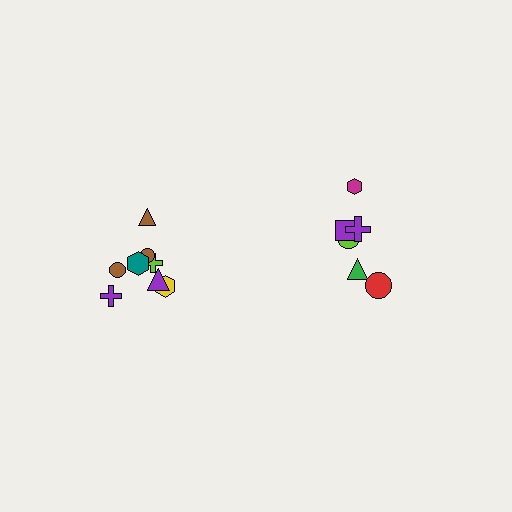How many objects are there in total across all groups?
There are 14 objects.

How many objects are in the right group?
There are 6 objects.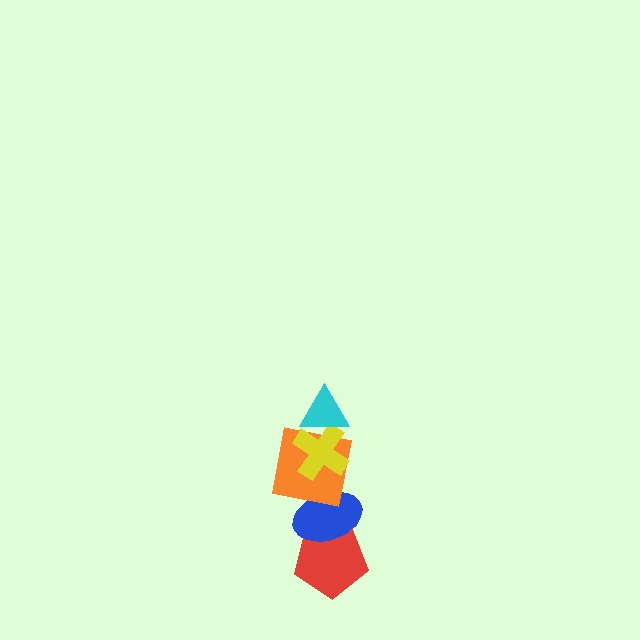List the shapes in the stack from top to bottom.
From top to bottom: the cyan triangle, the yellow cross, the orange square, the blue ellipse, the red pentagon.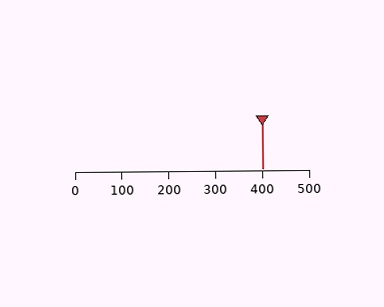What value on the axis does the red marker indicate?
The marker indicates approximately 400.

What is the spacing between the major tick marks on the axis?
The major ticks are spaced 100 apart.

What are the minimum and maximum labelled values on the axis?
The axis runs from 0 to 500.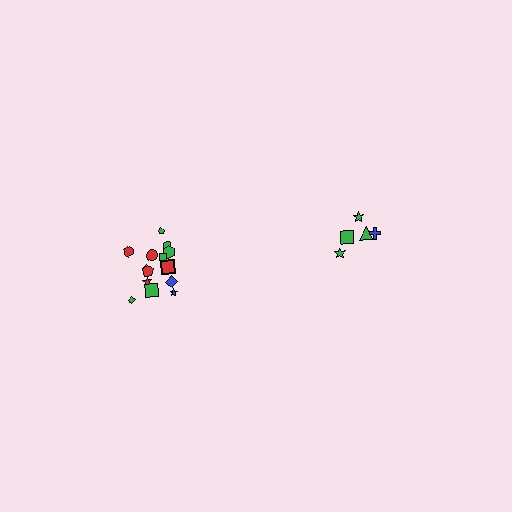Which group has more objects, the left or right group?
The left group.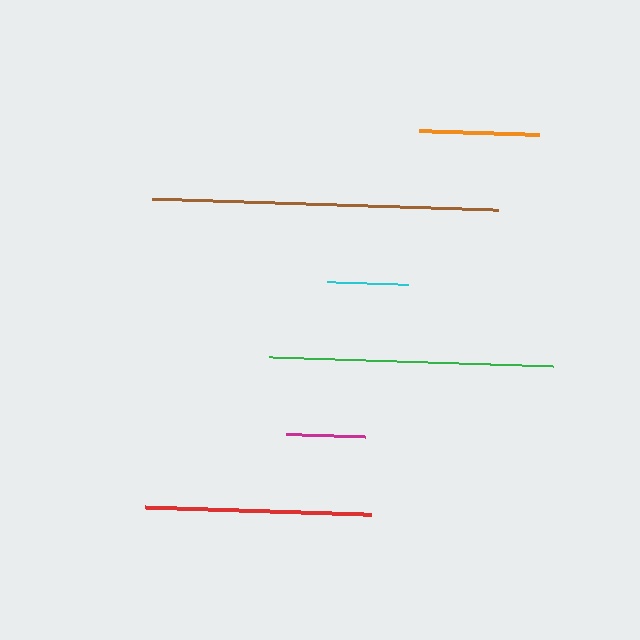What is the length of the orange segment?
The orange segment is approximately 120 pixels long.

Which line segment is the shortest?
The magenta line is the shortest at approximately 78 pixels.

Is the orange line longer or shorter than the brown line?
The brown line is longer than the orange line.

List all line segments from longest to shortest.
From longest to shortest: brown, green, red, orange, cyan, magenta.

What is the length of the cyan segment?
The cyan segment is approximately 81 pixels long.